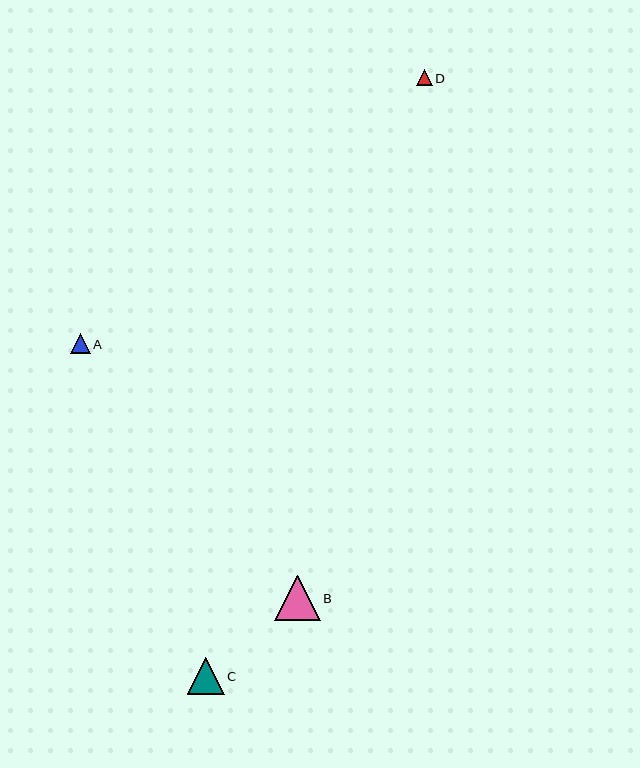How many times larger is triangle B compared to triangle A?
Triangle B is approximately 2.3 times the size of triangle A.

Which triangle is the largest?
Triangle B is the largest with a size of approximately 46 pixels.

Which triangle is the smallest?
Triangle D is the smallest with a size of approximately 16 pixels.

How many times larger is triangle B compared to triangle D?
Triangle B is approximately 2.9 times the size of triangle D.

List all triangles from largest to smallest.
From largest to smallest: B, C, A, D.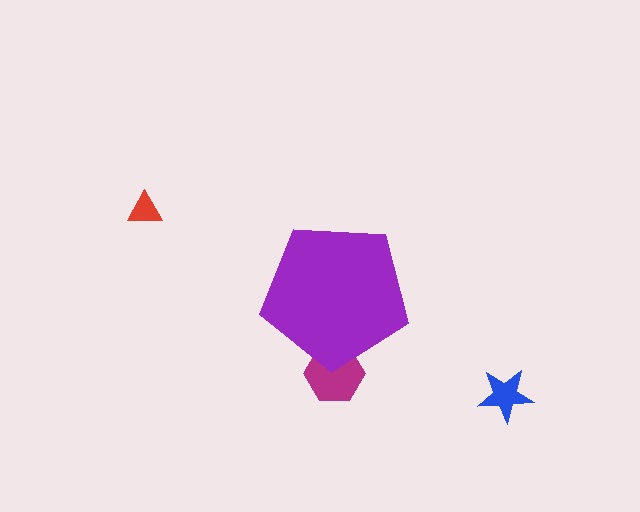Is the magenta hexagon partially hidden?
Yes, the magenta hexagon is partially hidden behind the purple pentagon.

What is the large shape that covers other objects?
A purple pentagon.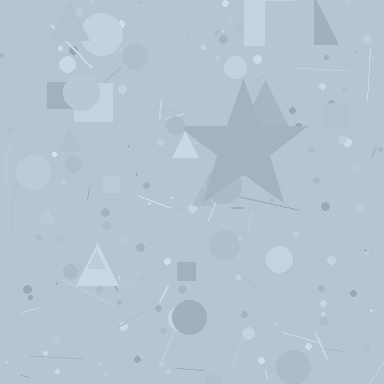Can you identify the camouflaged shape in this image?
The camouflaged shape is a star.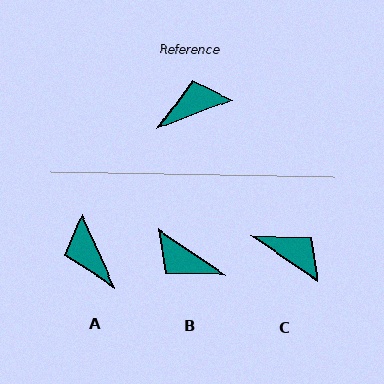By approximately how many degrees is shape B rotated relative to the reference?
Approximately 124 degrees counter-clockwise.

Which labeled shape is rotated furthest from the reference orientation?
B, about 124 degrees away.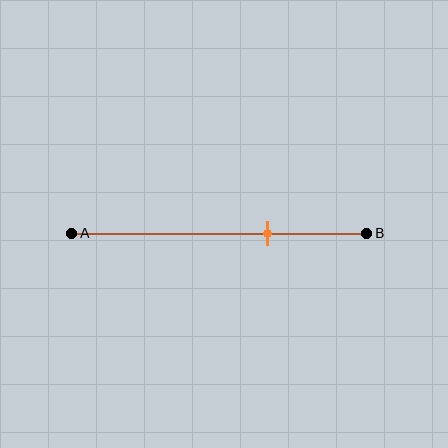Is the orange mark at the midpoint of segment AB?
No, the mark is at about 65% from A, not at the 50% midpoint.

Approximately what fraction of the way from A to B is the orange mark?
The orange mark is approximately 65% of the way from A to B.